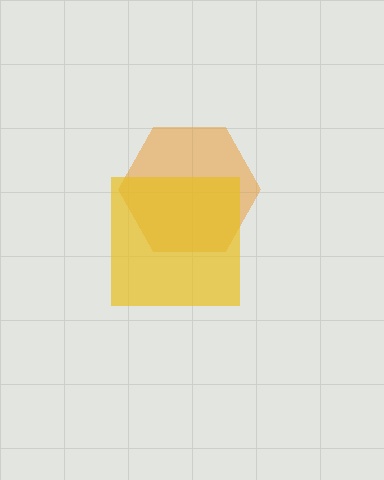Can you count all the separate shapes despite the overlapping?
Yes, there are 2 separate shapes.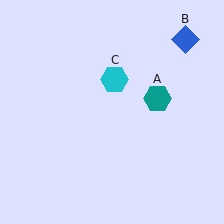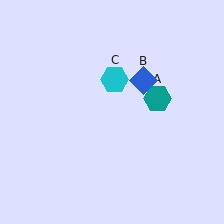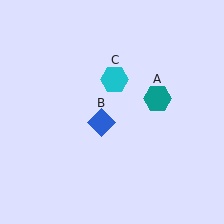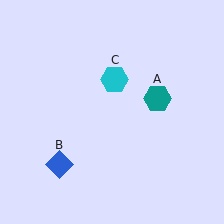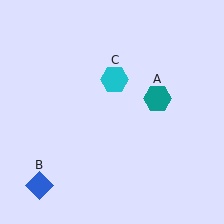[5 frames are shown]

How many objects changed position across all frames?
1 object changed position: blue diamond (object B).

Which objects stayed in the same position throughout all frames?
Teal hexagon (object A) and cyan hexagon (object C) remained stationary.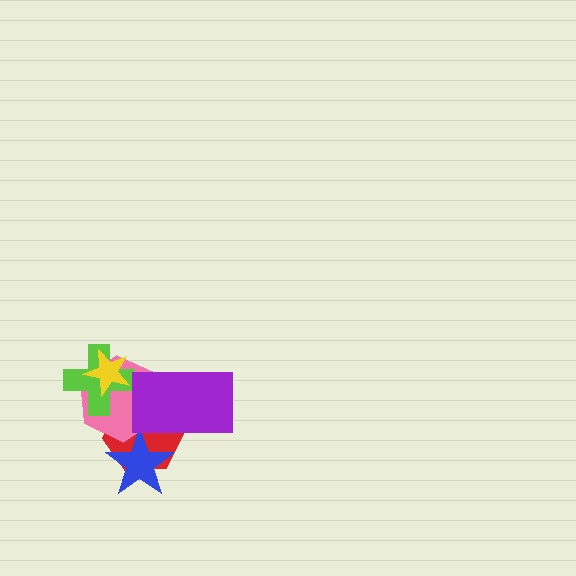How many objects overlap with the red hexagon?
3 objects overlap with the red hexagon.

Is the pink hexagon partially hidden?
Yes, it is partially covered by another shape.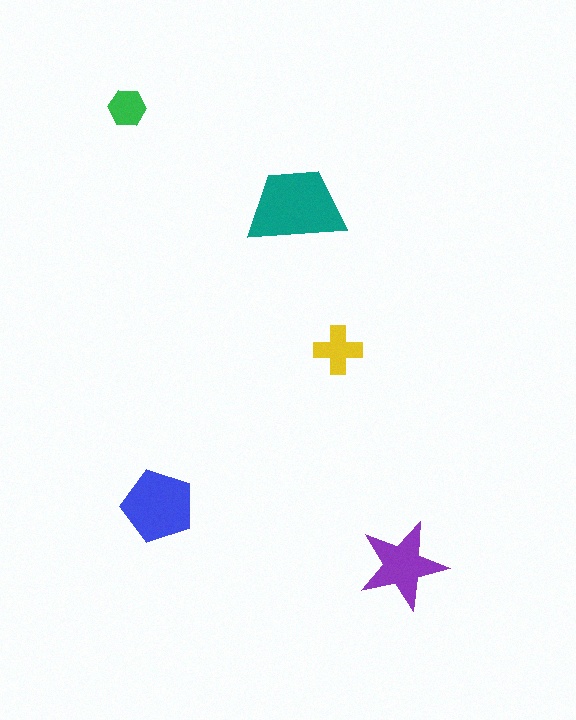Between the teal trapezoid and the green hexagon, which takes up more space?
The teal trapezoid.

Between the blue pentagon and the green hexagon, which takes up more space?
The blue pentagon.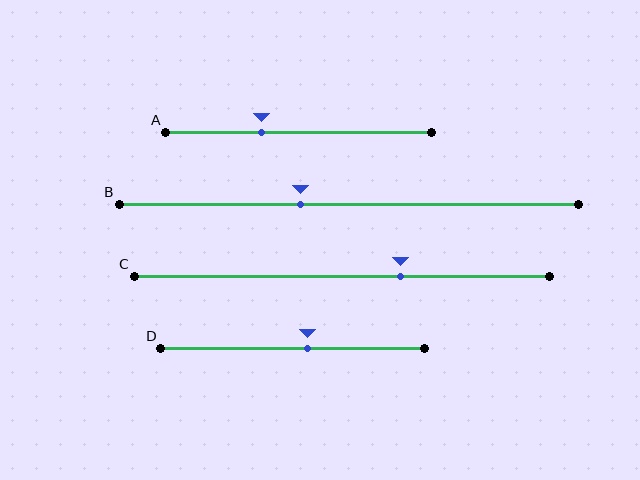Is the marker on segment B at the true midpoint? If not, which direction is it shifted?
No, the marker on segment B is shifted to the left by about 11% of the segment length.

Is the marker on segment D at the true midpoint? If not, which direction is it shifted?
No, the marker on segment D is shifted to the right by about 6% of the segment length.